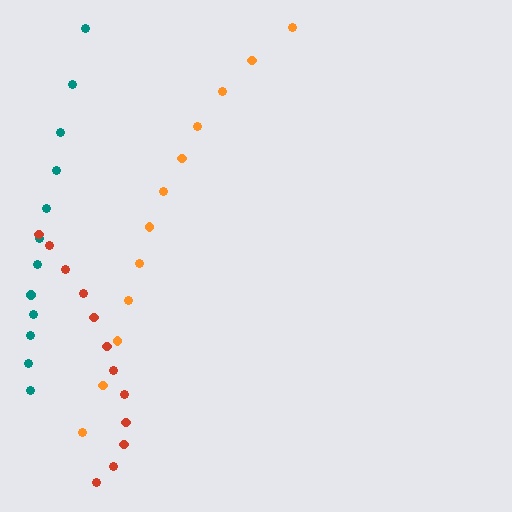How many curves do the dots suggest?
There are 3 distinct paths.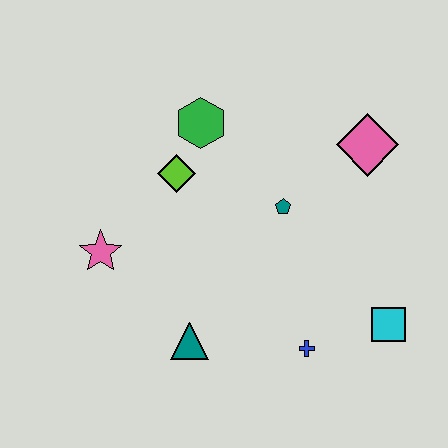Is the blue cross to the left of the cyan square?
Yes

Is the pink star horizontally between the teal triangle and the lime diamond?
No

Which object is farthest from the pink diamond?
The pink star is farthest from the pink diamond.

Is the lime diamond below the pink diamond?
Yes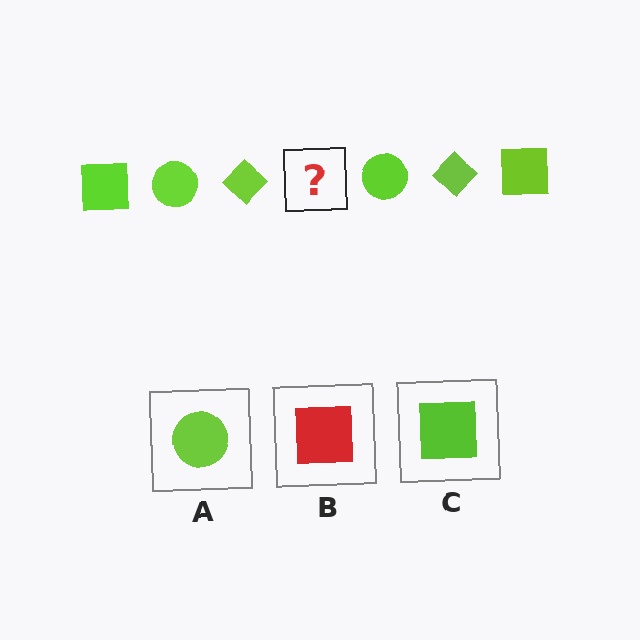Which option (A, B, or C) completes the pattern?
C.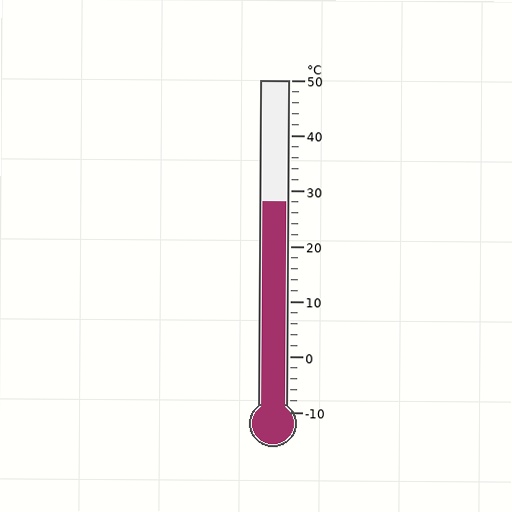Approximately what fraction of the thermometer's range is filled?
The thermometer is filled to approximately 65% of its range.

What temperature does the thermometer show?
The thermometer shows approximately 28°C.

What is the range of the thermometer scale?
The thermometer scale ranges from -10°C to 50°C.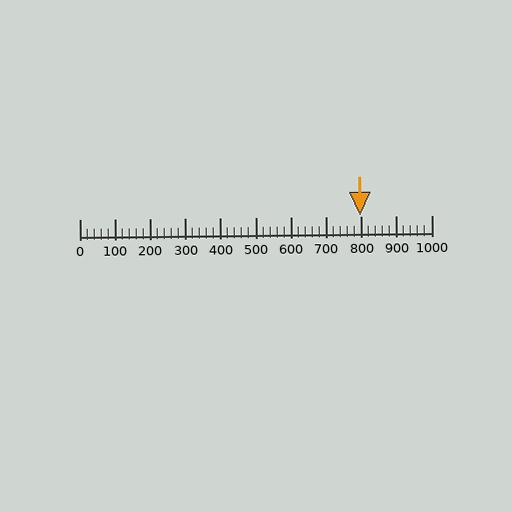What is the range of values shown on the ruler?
The ruler shows values from 0 to 1000.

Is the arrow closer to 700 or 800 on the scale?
The arrow is closer to 800.